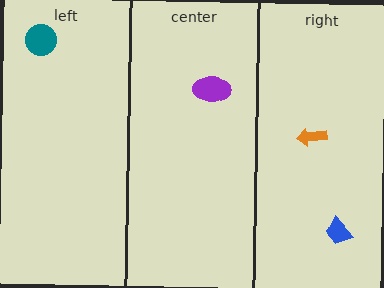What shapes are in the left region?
The teal circle.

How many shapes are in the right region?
2.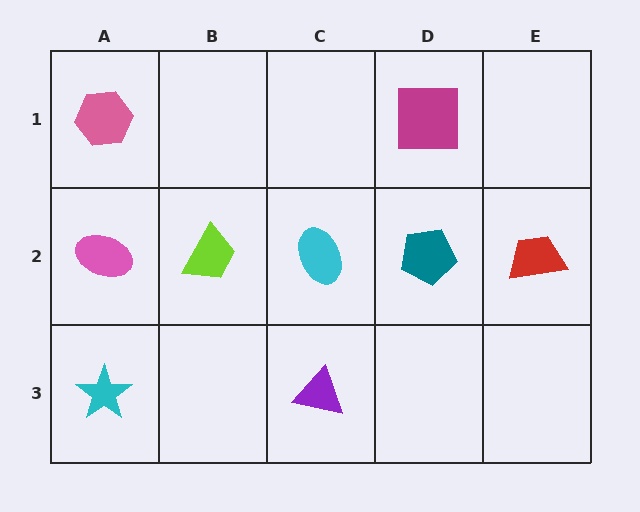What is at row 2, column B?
A lime trapezoid.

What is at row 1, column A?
A pink hexagon.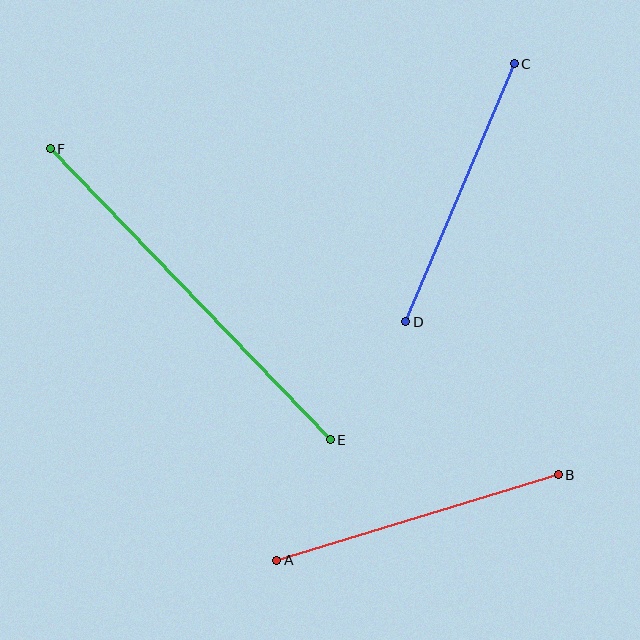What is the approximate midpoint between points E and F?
The midpoint is at approximately (190, 294) pixels.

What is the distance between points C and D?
The distance is approximately 280 pixels.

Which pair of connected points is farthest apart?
Points E and F are farthest apart.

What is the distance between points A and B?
The distance is approximately 294 pixels.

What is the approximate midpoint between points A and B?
The midpoint is at approximately (418, 518) pixels.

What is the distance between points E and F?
The distance is approximately 404 pixels.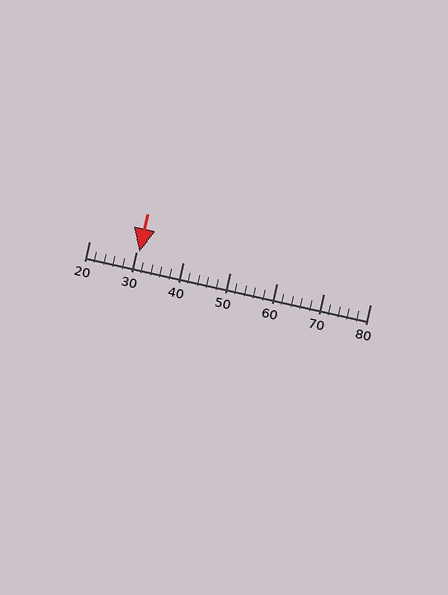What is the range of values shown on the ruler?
The ruler shows values from 20 to 80.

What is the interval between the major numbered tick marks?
The major tick marks are spaced 10 units apart.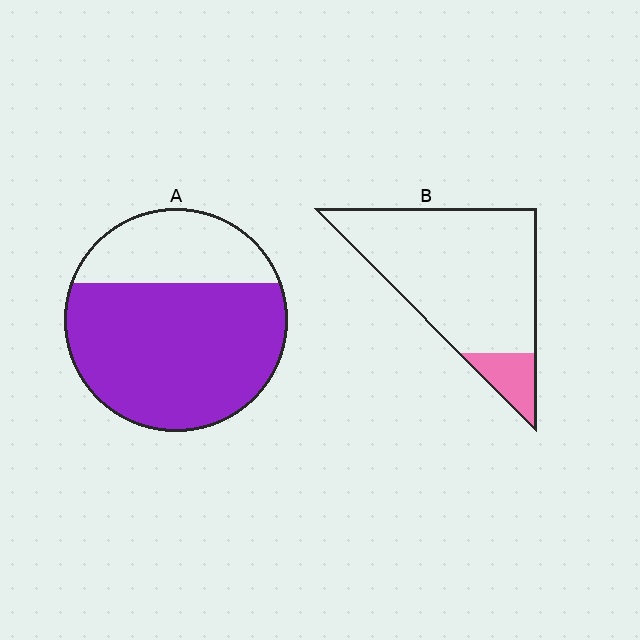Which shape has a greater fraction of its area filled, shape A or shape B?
Shape A.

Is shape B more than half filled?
No.